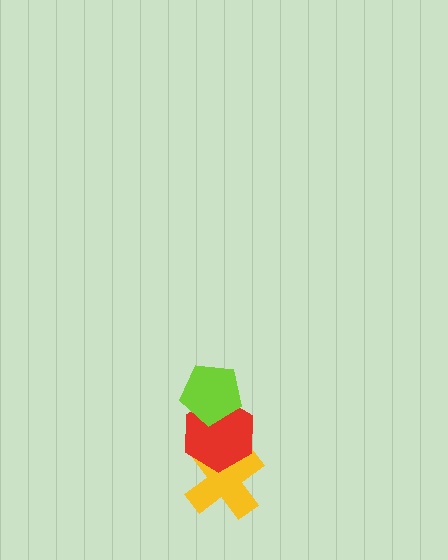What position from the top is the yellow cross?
The yellow cross is 3rd from the top.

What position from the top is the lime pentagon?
The lime pentagon is 1st from the top.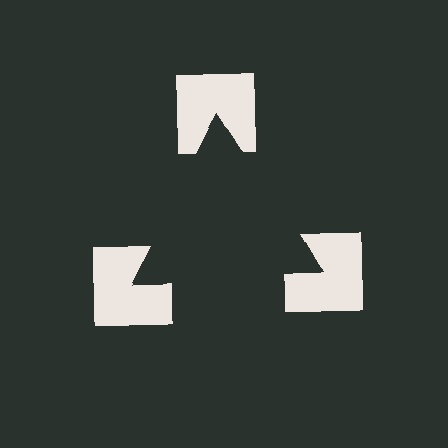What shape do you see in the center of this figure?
An illusory triangle — its edges are inferred from the aligned wedge cuts in the notched squares, not physically drawn.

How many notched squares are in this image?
There are 3 — one at each vertex of the illusory triangle.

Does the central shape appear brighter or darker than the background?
It typically appears slightly darker than the background, even though no actual brightness change is drawn.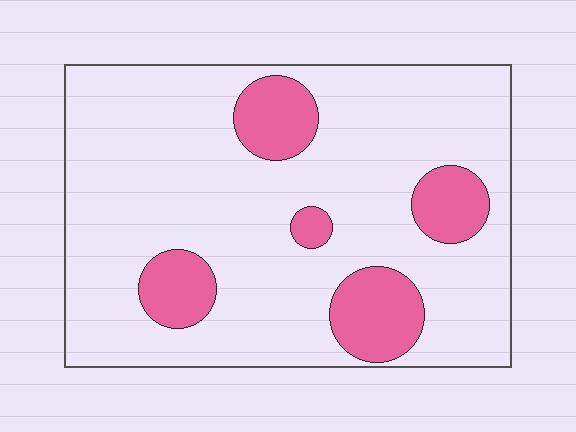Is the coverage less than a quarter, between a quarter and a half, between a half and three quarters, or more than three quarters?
Less than a quarter.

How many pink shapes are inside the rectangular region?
5.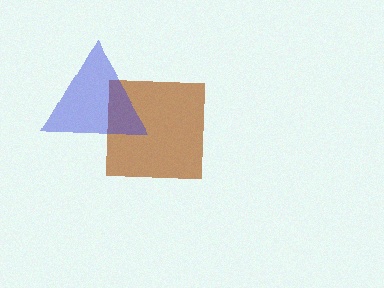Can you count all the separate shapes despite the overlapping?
Yes, there are 2 separate shapes.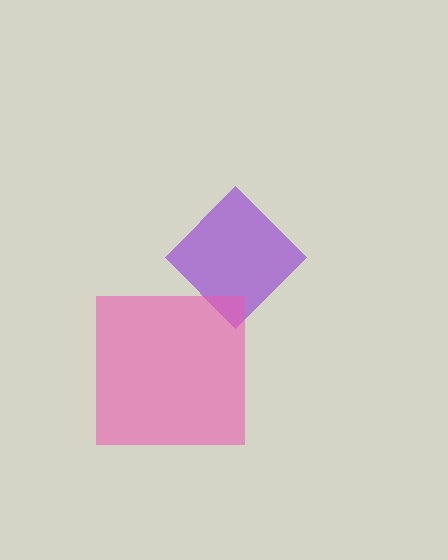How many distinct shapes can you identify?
There are 2 distinct shapes: a purple diamond, a pink square.